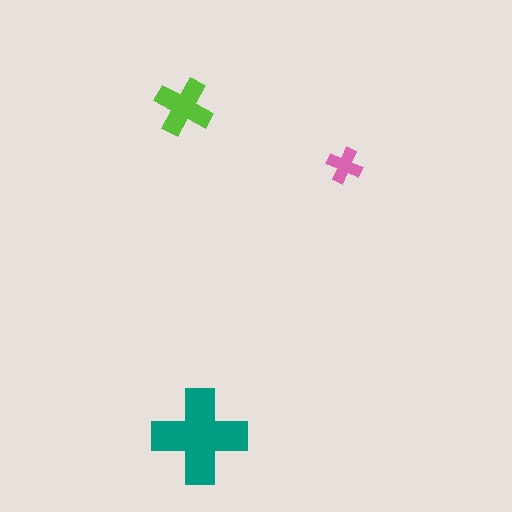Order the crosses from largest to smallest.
the teal one, the lime one, the pink one.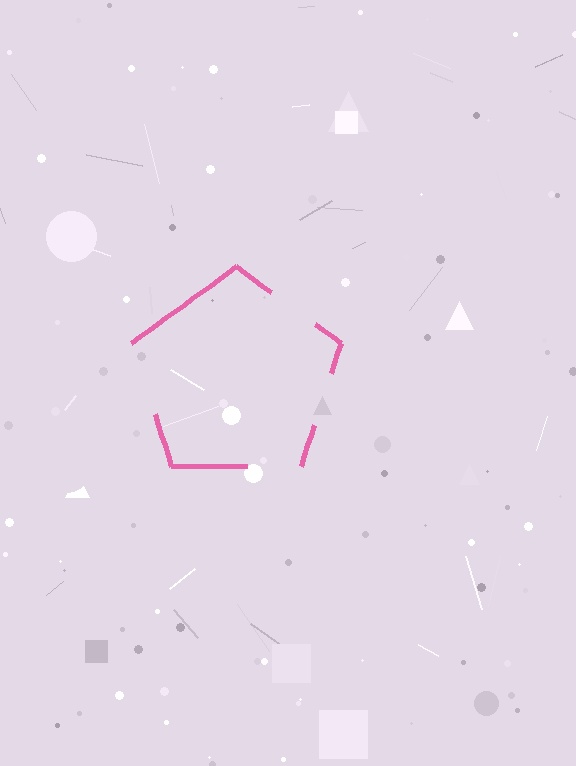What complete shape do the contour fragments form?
The contour fragments form a pentagon.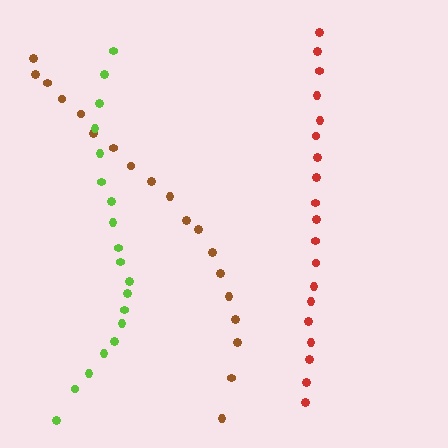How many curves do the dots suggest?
There are 3 distinct paths.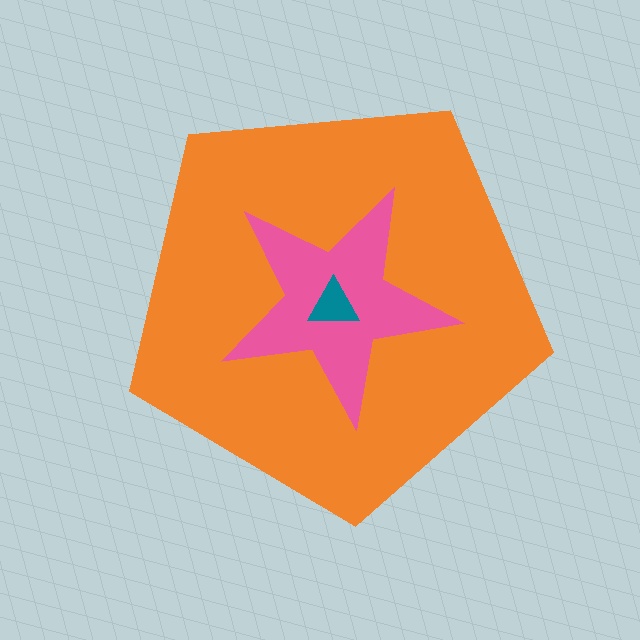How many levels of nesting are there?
3.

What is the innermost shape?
The teal triangle.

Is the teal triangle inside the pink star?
Yes.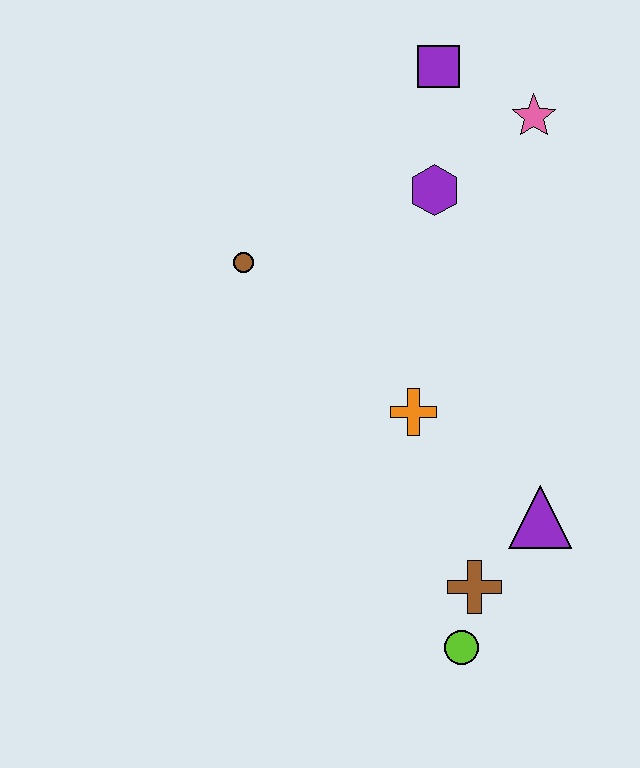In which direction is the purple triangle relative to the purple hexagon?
The purple triangle is below the purple hexagon.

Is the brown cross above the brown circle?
No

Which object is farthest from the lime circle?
The purple square is farthest from the lime circle.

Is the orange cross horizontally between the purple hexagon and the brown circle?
Yes